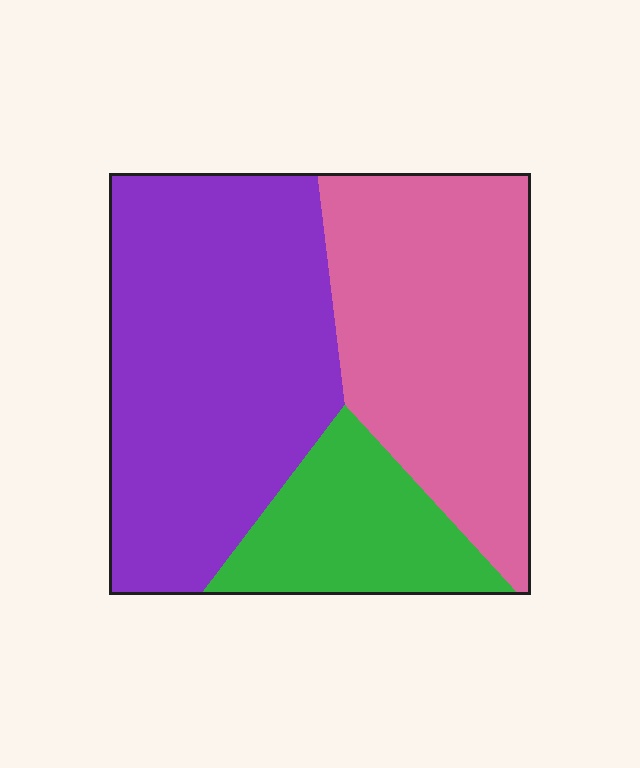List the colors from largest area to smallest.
From largest to smallest: purple, pink, green.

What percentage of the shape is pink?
Pink takes up about three eighths (3/8) of the shape.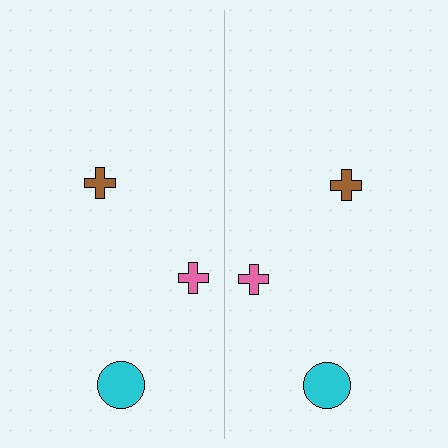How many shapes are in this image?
There are 6 shapes in this image.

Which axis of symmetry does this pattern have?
The pattern has a vertical axis of symmetry running through the center of the image.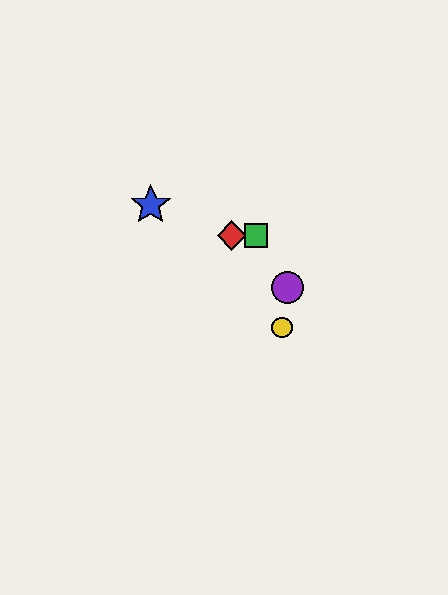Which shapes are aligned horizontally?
The red diamond, the green square are aligned horizontally.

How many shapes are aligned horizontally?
2 shapes (the red diamond, the green square) are aligned horizontally.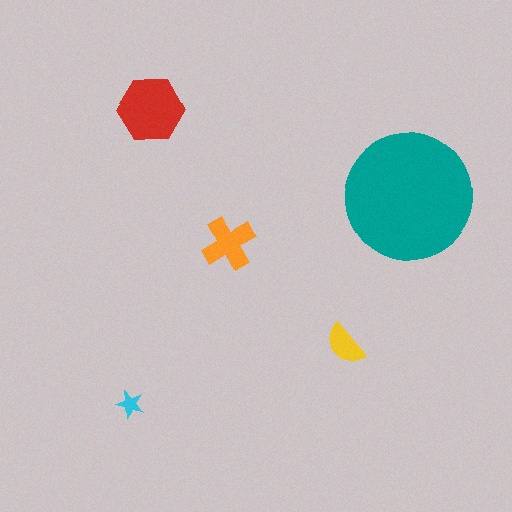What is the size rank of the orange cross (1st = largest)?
3rd.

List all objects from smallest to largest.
The cyan star, the yellow semicircle, the orange cross, the red hexagon, the teal circle.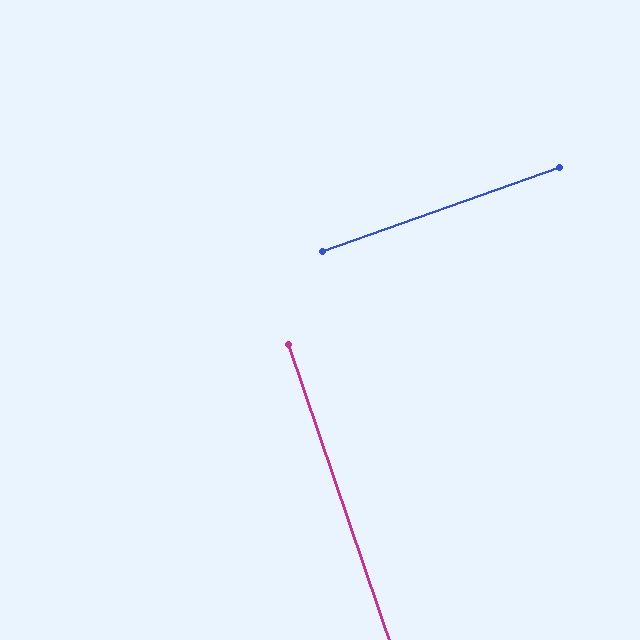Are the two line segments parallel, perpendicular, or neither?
Perpendicular — they meet at approximately 90°.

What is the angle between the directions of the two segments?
Approximately 90 degrees.